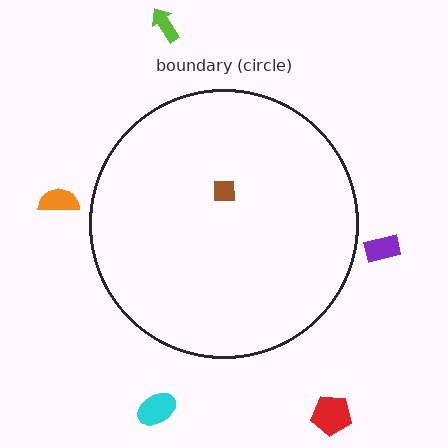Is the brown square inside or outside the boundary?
Inside.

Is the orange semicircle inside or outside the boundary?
Outside.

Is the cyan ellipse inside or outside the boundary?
Outside.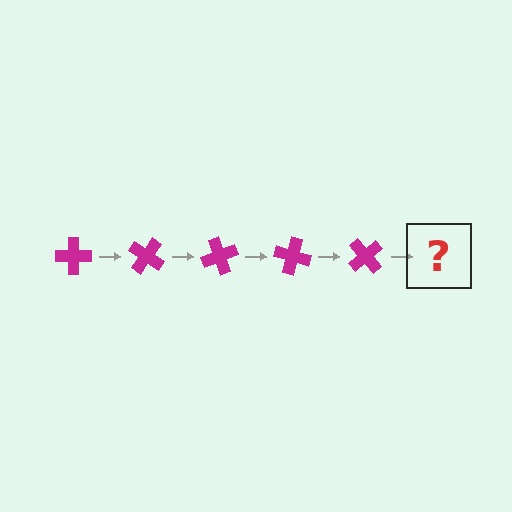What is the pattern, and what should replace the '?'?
The pattern is that the cross rotates 35 degrees each step. The '?' should be a magenta cross rotated 175 degrees.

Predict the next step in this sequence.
The next step is a magenta cross rotated 175 degrees.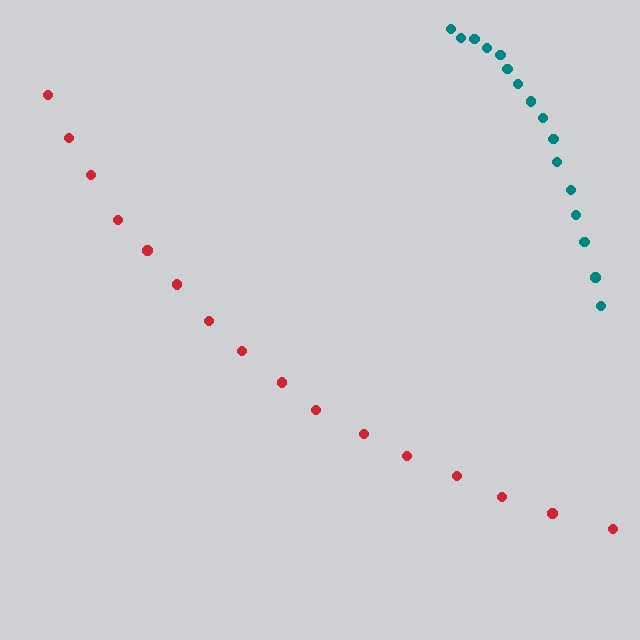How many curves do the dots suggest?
There are 2 distinct paths.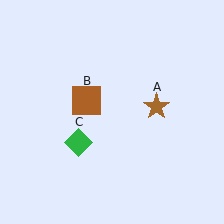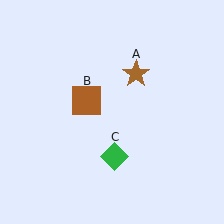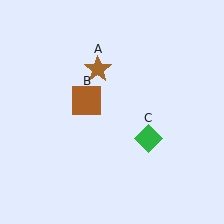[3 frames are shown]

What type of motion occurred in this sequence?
The brown star (object A), green diamond (object C) rotated counterclockwise around the center of the scene.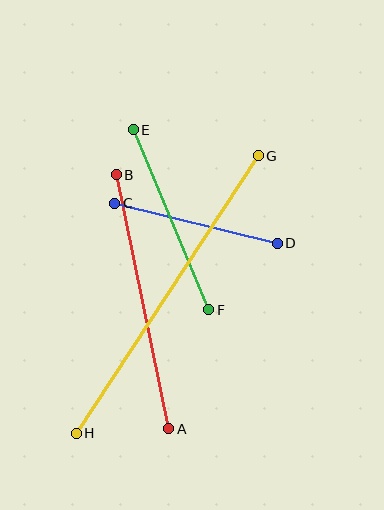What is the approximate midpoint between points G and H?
The midpoint is at approximately (167, 295) pixels.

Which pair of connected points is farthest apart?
Points G and H are farthest apart.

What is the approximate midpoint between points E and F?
The midpoint is at approximately (171, 220) pixels.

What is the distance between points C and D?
The distance is approximately 167 pixels.